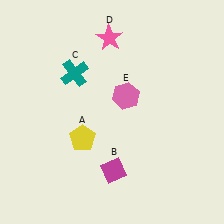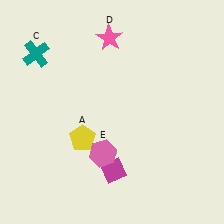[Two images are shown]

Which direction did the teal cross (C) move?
The teal cross (C) moved left.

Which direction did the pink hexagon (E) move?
The pink hexagon (E) moved down.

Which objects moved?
The objects that moved are: the teal cross (C), the pink hexagon (E).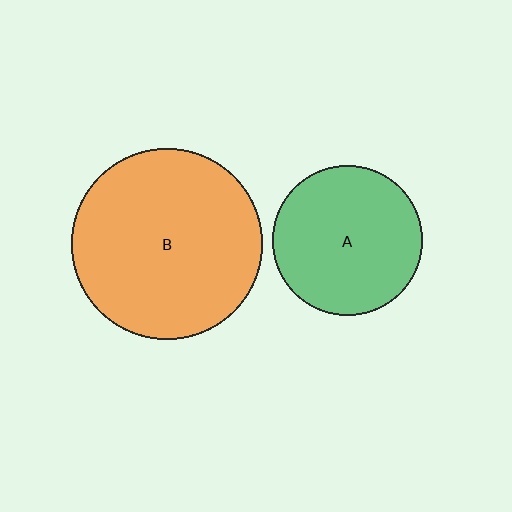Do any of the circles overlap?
No, none of the circles overlap.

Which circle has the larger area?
Circle B (orange).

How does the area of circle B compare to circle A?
Approximately 1.6 times.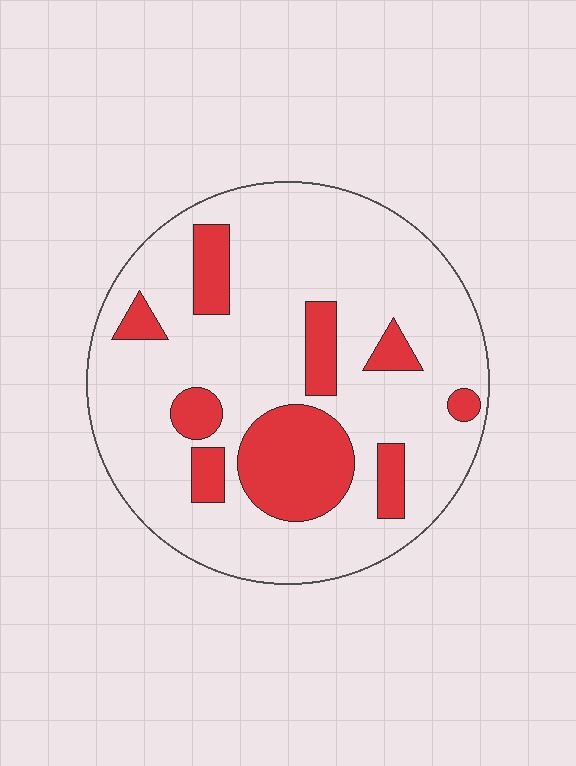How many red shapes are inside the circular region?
9.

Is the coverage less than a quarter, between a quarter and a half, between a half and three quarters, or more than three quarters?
Less than a quarter.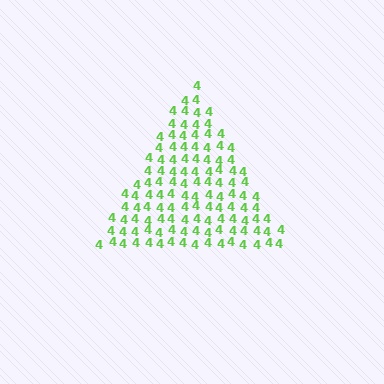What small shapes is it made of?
It is made of small digit 4's.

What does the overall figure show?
The overall figure shows a triangle.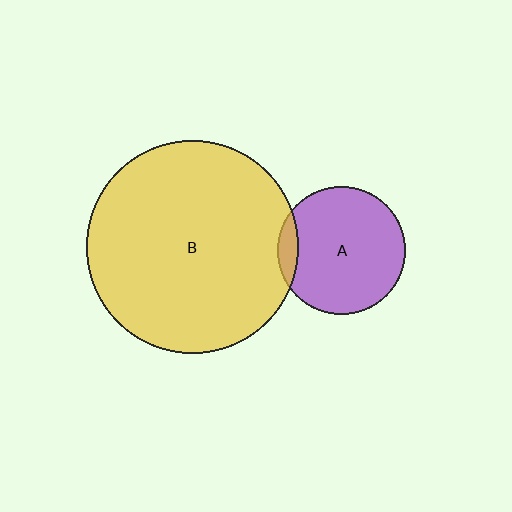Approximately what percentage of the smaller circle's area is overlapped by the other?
Approximately 10%.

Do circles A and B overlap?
Yes.